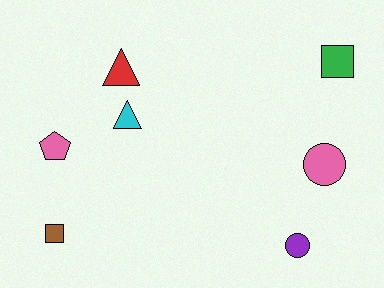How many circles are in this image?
There are 2 circles.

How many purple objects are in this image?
There is 1 purple object.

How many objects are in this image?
There are 7 objects.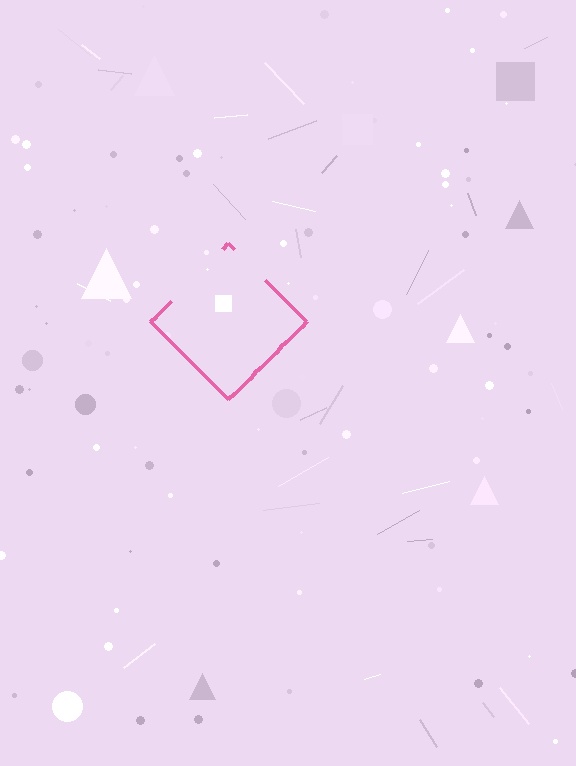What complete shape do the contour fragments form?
The contour fragments form a diamond.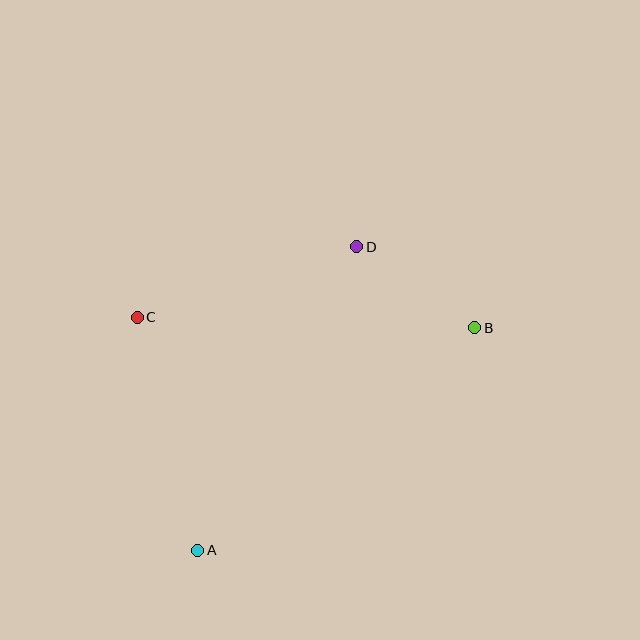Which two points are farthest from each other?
Points A and B are farthest from each other.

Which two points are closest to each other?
Points B and D are closest to each other.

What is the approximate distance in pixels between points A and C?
The distance between A and C is approximately 240 pixels.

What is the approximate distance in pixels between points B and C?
The distance between B and C is approximately 337 pixels.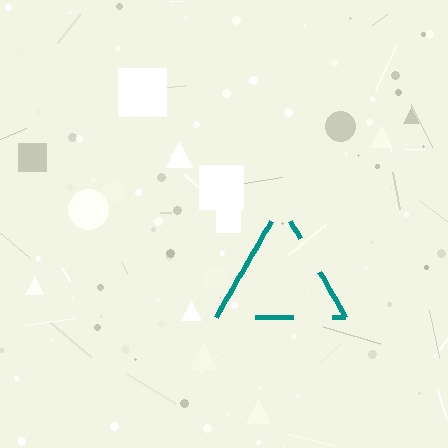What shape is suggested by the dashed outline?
The dashed outline suggests a triangle.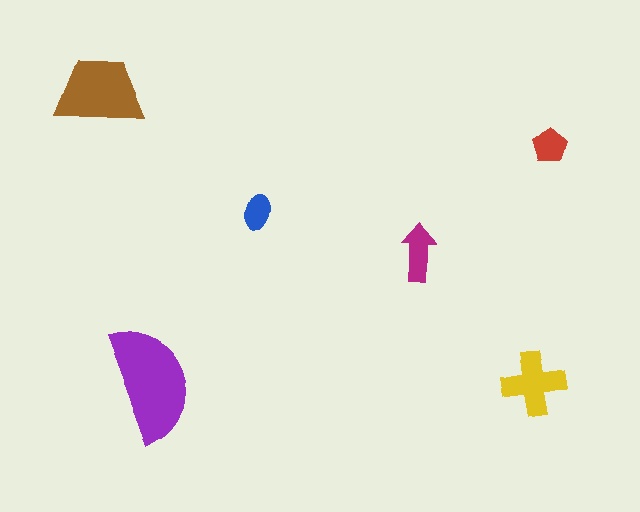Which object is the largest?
The purple semicircle.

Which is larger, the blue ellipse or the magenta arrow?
The magenta arrow.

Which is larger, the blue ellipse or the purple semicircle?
The purple semicircle.